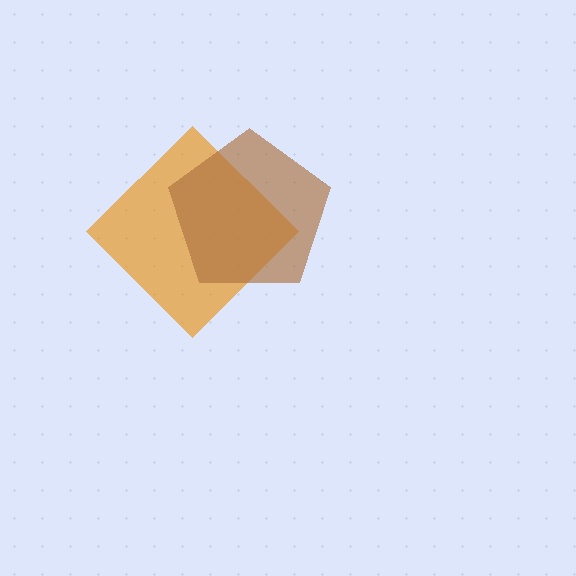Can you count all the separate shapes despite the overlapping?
Yes, there are 2 separate shapes.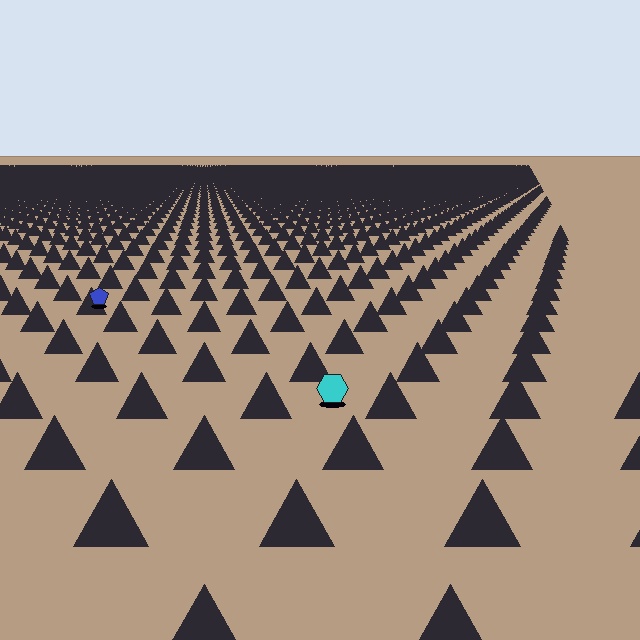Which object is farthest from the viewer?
The blue pentagon is farthest from the viewer. It appears smaller and the ground texture around it is denser.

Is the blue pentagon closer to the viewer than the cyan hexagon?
No. The cyan hexagon is closer — you can tell from the texture gradient: the ground texture is coarser near it.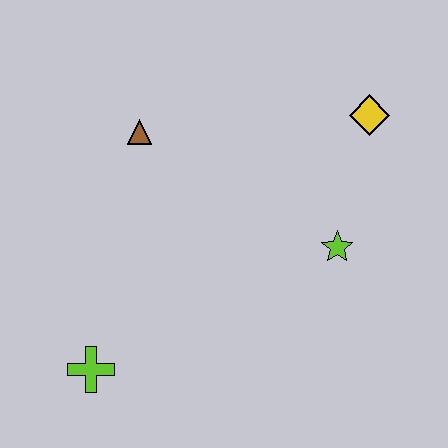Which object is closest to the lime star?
The yellow diamond is closest to the lime star.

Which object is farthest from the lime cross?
The yellow diamond is farthest from the lime cross.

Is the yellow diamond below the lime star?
No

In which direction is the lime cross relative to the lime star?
The lime cross is to the left of the lime star.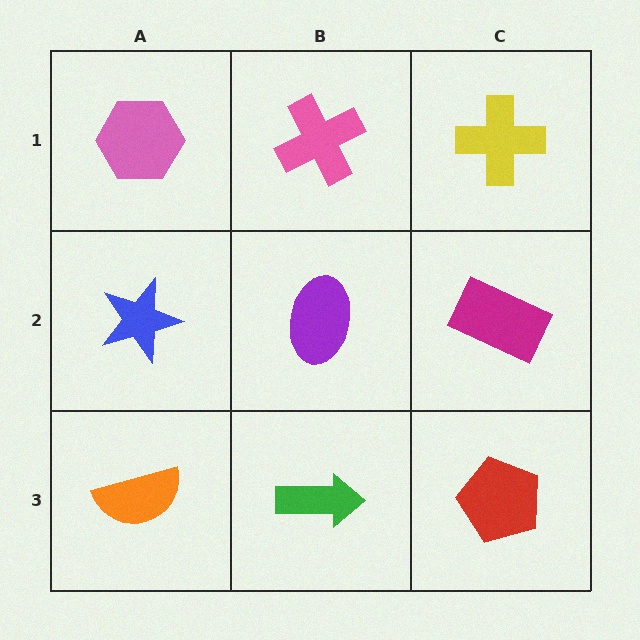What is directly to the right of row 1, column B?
A yellow cross.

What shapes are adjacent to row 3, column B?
A purple ellipse (row 2, column B), an orange semicircle (row 3, column A), a red pentagon (row 3, column C).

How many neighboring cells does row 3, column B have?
3.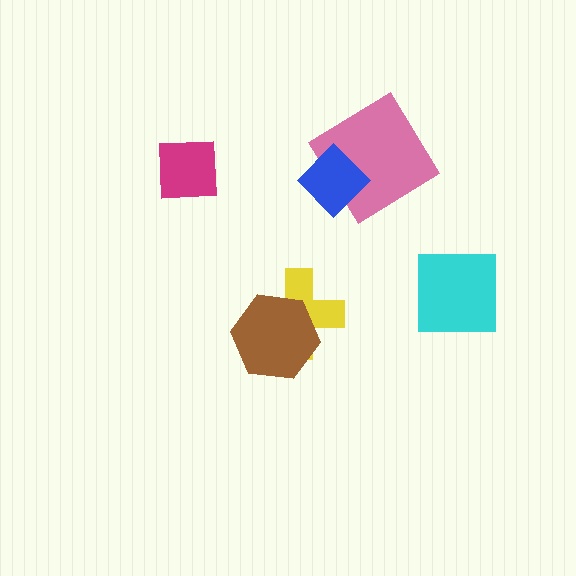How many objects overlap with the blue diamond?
1 object overlaps with the blue diamond.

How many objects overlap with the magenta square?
0 objects overlap with the magenta square.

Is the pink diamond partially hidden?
Yes, it is partially covered by another shape.